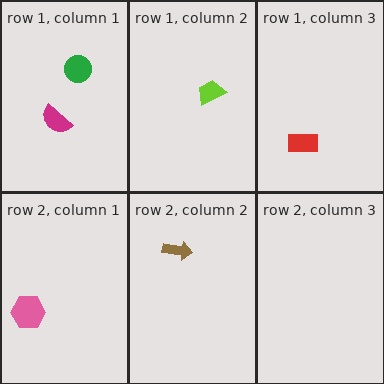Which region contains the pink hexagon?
The row 2, column 1 region.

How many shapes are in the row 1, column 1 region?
2.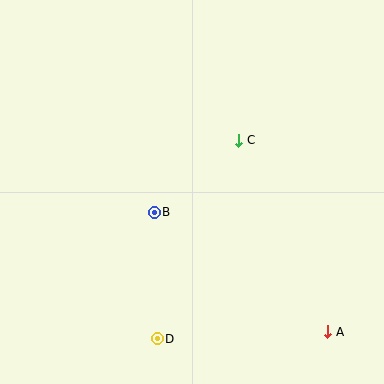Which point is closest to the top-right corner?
Point C is closest to the top-right corner.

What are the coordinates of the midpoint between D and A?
The midpoint between D and A is at (242, 335).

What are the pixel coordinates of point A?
Point A is at (328, 332).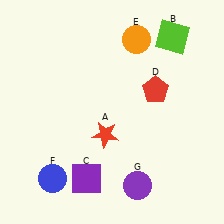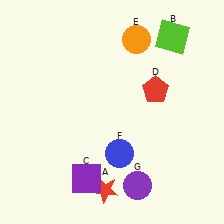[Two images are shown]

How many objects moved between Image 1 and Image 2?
2 objects moved between the two images.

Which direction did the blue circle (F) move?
The blue circle (F) moved right.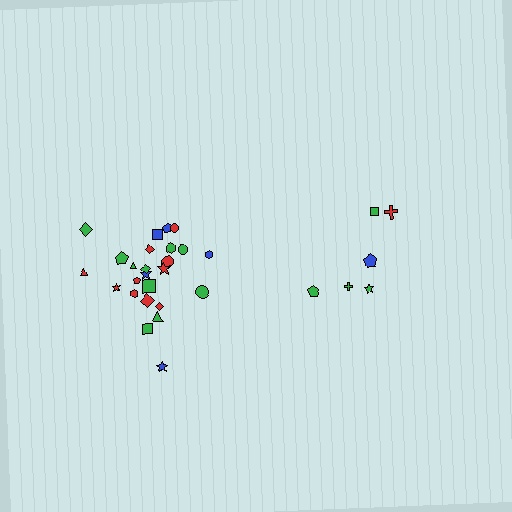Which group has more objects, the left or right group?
The left group.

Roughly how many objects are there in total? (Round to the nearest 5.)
Roughly 30 objects in total.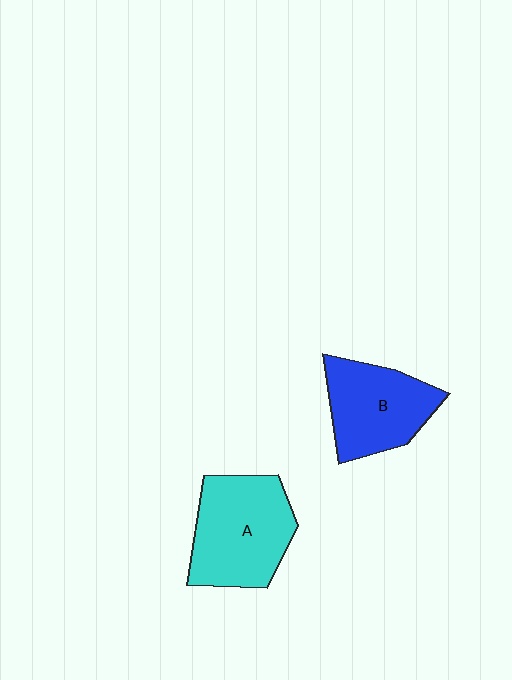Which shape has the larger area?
Shape A (cyan).